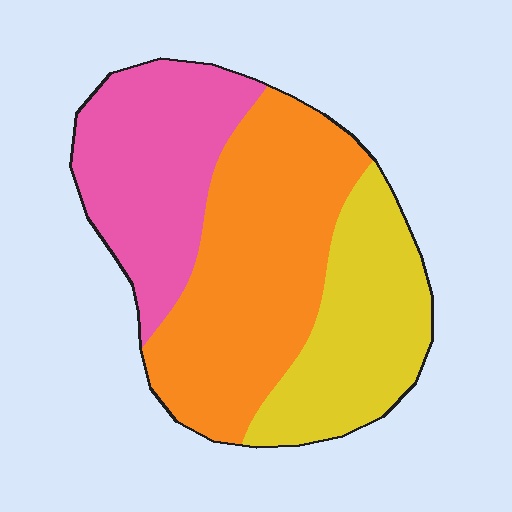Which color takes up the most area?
Orange, at roughly 45%.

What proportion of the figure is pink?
Pink covers 30% of the figure.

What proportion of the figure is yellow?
Yellow covers about 25% of the figure.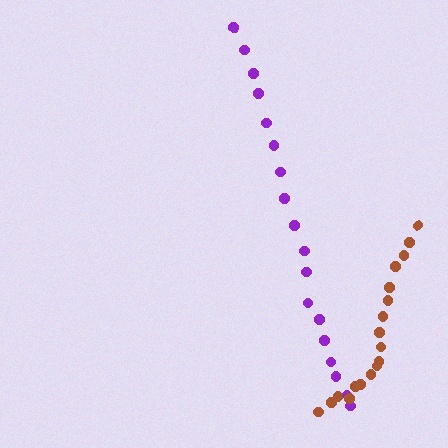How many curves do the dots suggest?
There are 2 distinct paths.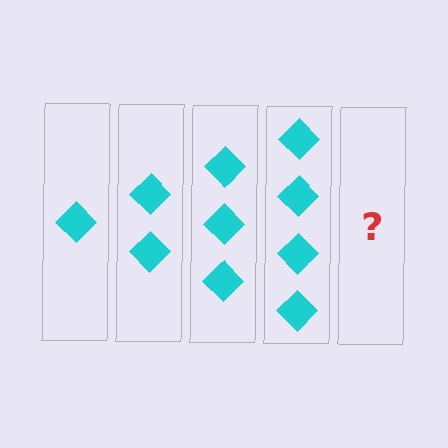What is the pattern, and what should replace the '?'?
The pattern is that each step adds one more diamond. The '?' should be 5 diamonds.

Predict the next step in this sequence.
The next step is 5 diamonds.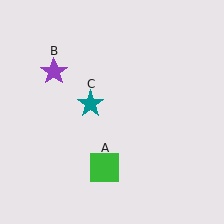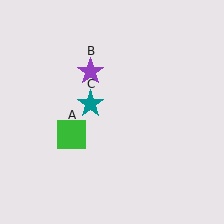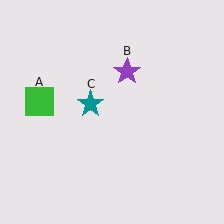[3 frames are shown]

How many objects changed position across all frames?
2 objects changed position: green square (object A), purple star (object B).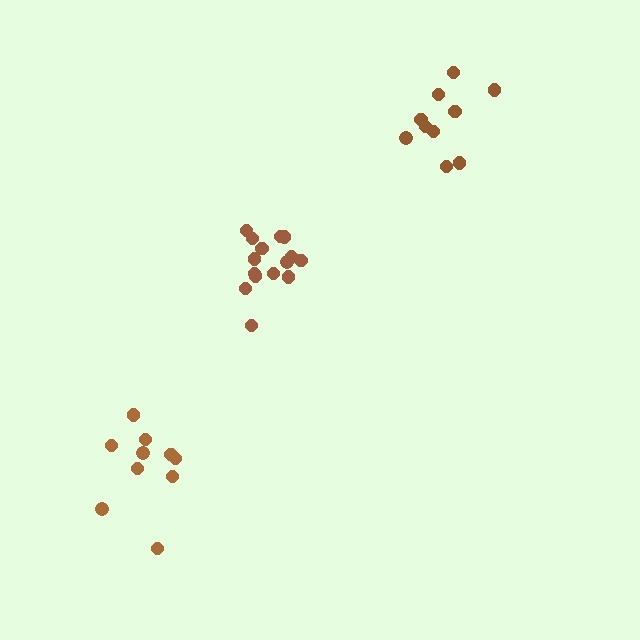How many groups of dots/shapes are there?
There are 3 groups.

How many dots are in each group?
Group 1: 10 dots, Group 2: 10 dots, Group 3: 15 dots (35 total).